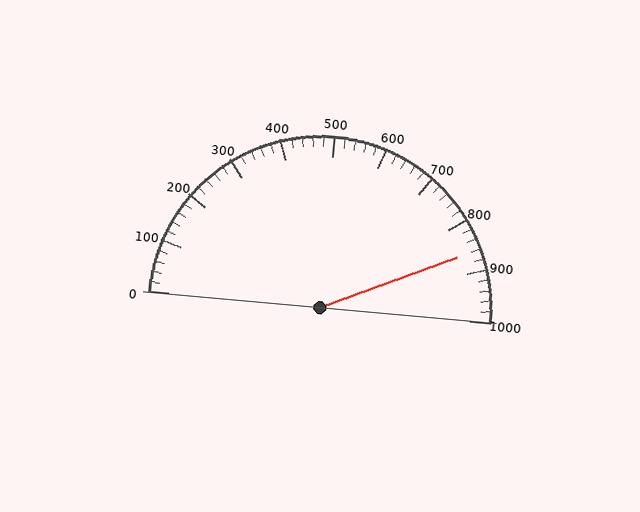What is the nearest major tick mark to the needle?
The nearest major tick mark is 900.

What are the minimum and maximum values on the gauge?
The gauge ranges from 0 to 1000.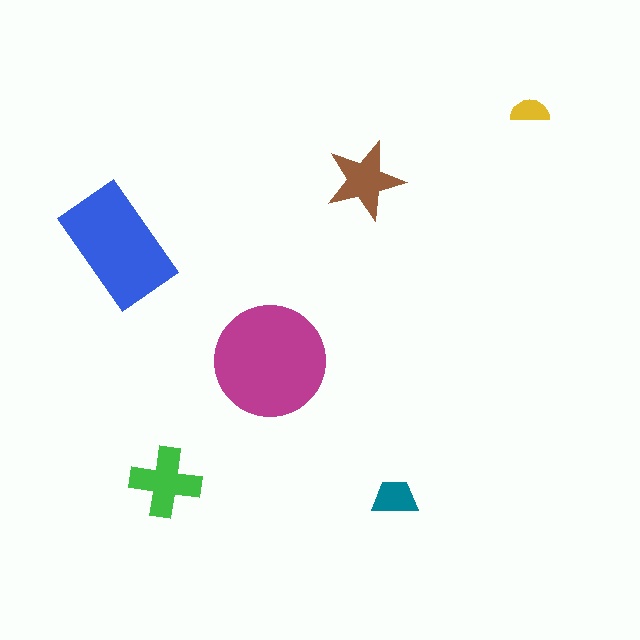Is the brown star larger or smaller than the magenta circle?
Smaller.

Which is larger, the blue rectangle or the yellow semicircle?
The blue rectangle.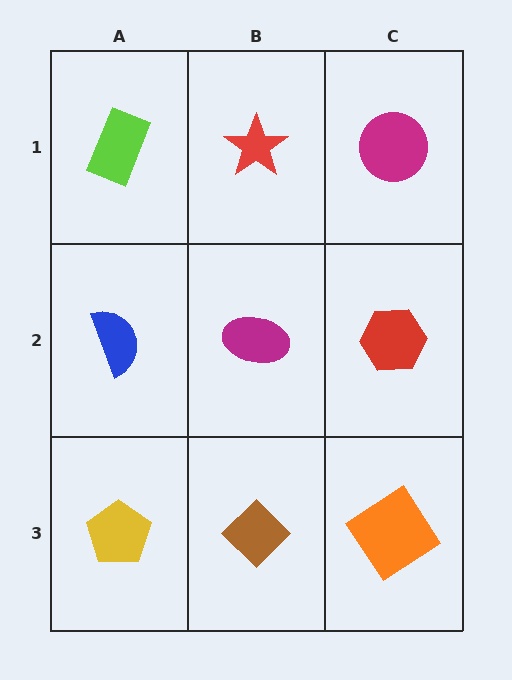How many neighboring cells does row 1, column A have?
2.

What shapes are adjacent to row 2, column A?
A lime rectangle (row 1, column A), a yellow pentagon (row 3, column A), a magenta ellipse (row 2, column B).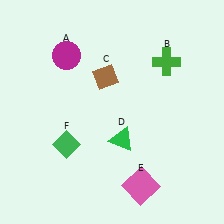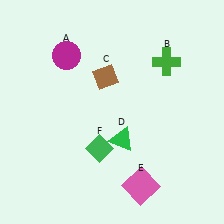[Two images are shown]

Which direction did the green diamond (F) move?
The green diamond (F) moved right.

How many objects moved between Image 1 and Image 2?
1 object moved between the two images.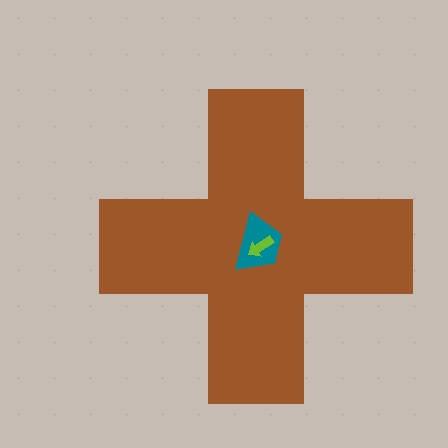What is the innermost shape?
The lime arrow.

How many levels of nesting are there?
3.